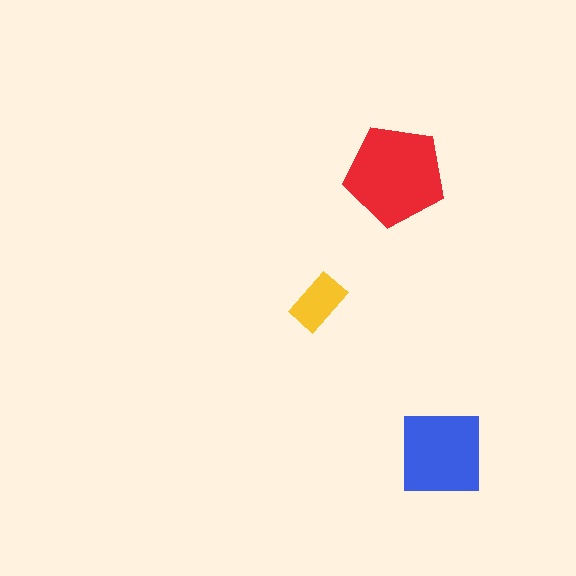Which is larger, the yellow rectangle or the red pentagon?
The red pentagon.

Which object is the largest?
The red pentagon.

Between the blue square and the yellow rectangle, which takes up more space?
The blue square.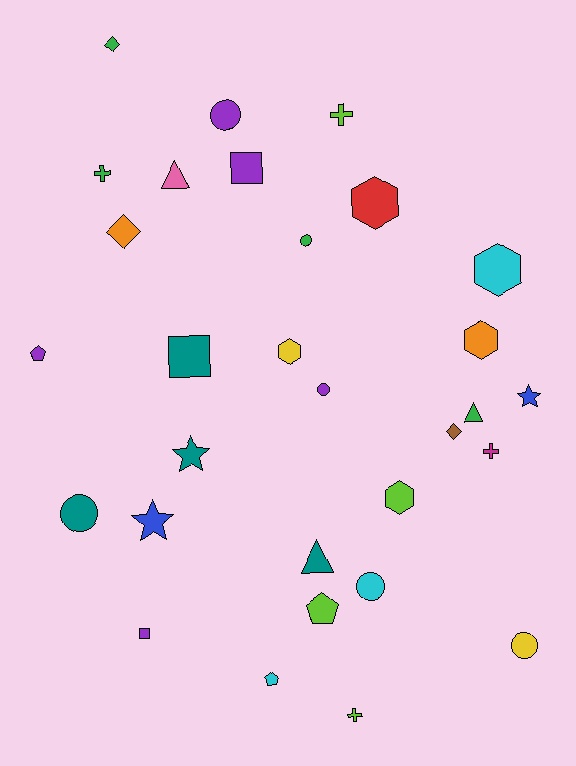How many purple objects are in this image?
There are 5 purple objects.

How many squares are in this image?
There are 3 squares.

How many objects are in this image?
There are 30 objects.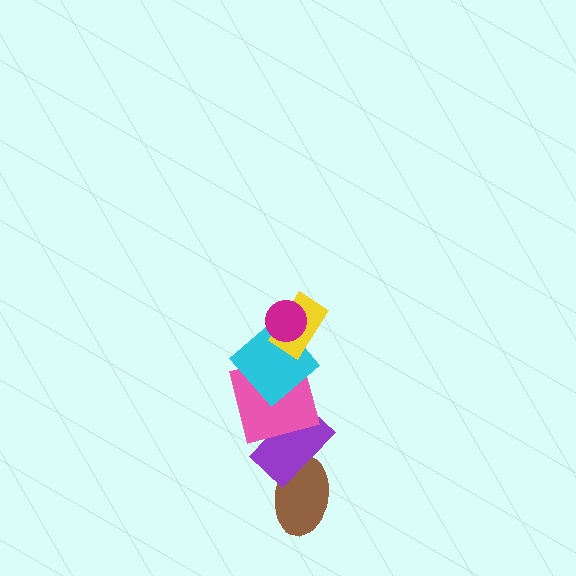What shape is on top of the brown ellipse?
The purple rectangle is on top of the brown ellipse.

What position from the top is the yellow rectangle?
The yellow rectangle is 2nd from the top.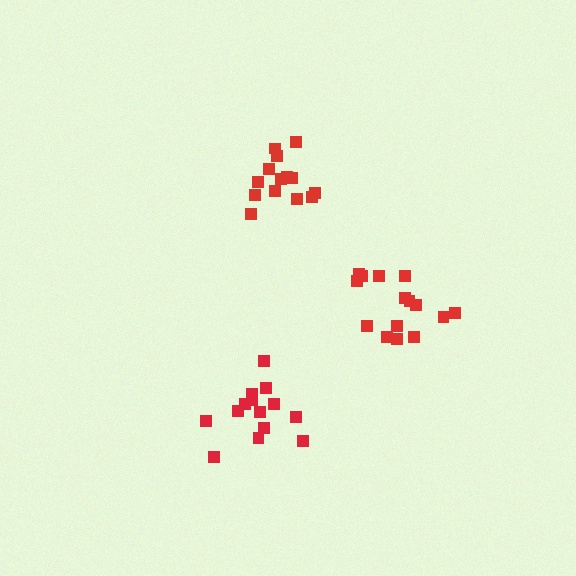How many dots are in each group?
Group 1: 14 dots, Group 2: 15 dots, Group 3: 14 dots (43 total).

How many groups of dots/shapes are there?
There are 3 groups.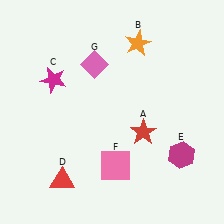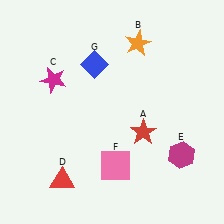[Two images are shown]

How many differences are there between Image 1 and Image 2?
There is 1 difference between the two images.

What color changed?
The diamond (G) changed from pink in Image 1 to blue in Image 2.